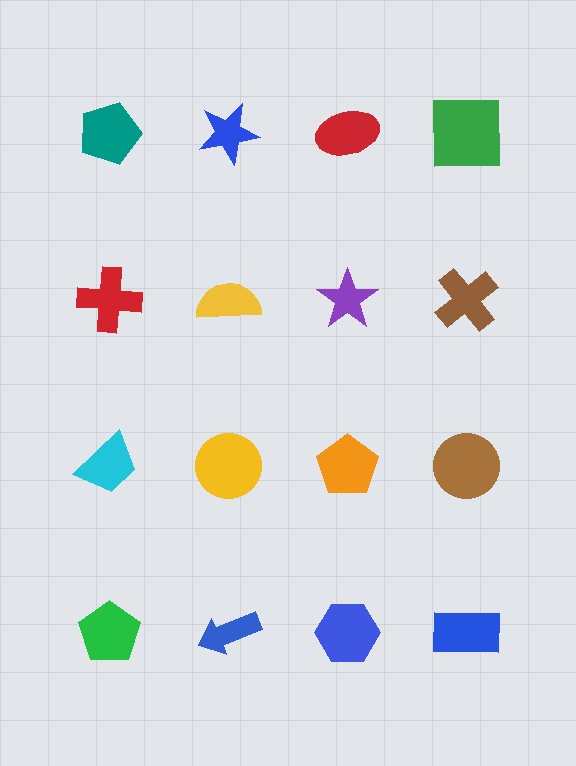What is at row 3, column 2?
A yellow circle.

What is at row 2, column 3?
A purple star.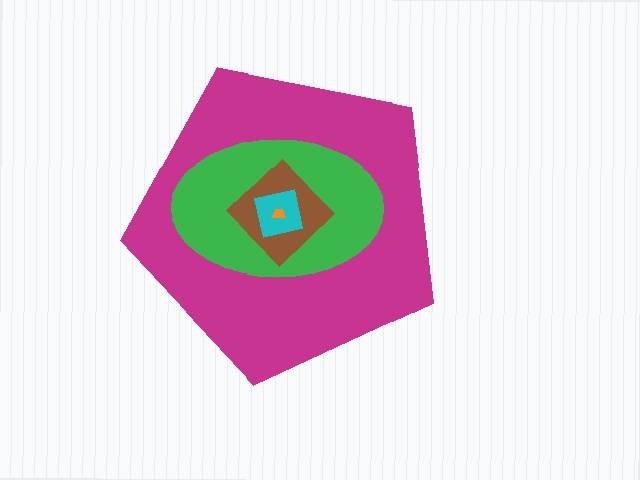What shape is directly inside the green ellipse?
The brown diamond.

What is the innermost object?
The orange trapezoid.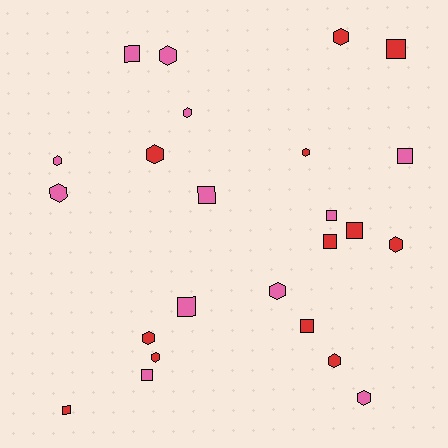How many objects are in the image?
There are 24 objects.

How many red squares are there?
There are 5 red squares.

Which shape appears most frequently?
Hexagon, with 13 objects.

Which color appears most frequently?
Red, with 12 objects.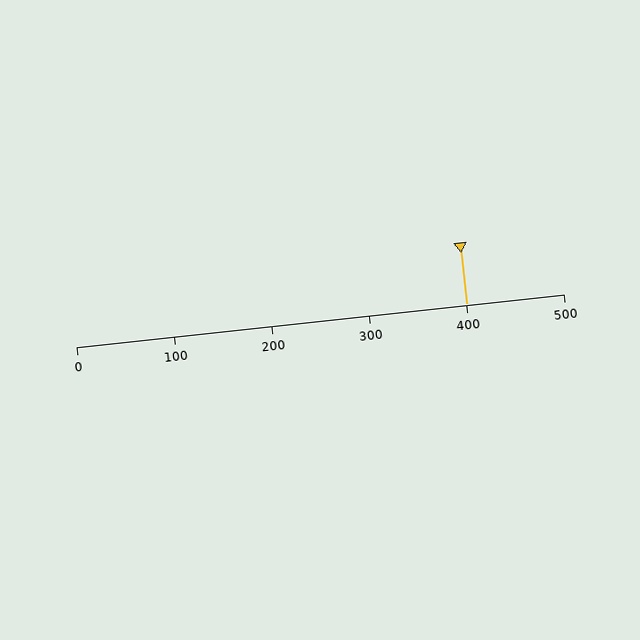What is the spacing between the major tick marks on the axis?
The major ticks are spaced 100 apart.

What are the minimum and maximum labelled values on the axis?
The axis runs from 0 to 500.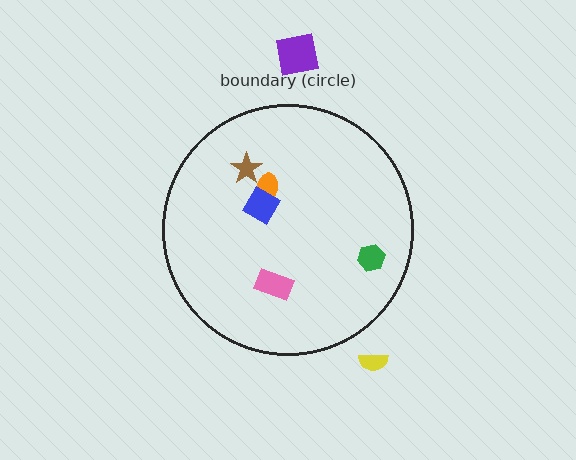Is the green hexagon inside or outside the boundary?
Inside.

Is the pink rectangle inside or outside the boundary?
Inside.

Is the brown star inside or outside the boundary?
Inside.